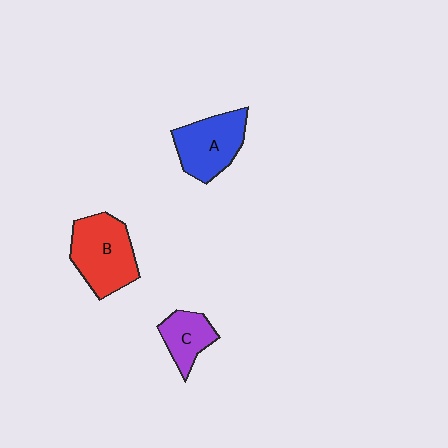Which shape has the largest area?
Shape B (red).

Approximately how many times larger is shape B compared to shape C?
Approximately 1.8 times.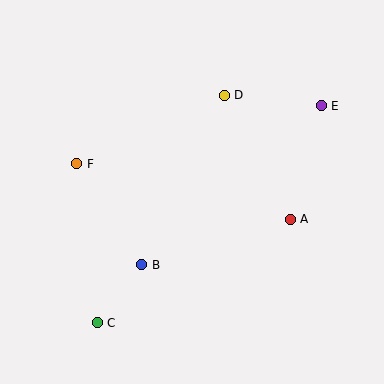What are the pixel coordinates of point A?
Point A is at (290, 219).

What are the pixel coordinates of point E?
Point E is at (321, 106).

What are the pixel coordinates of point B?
Point B is at (142, 265).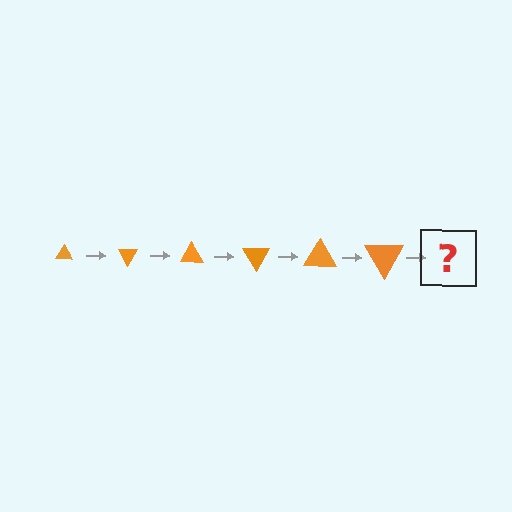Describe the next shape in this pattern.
It should be a triangle, larger than the previous one and rotated 360 degrees from the start.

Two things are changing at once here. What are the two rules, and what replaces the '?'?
The two rules are that the triangle grows larger each step and it rotates 60 degrees each step. The '?' should be a triangle, larger than the previous one and rotated 360 degrees from the start.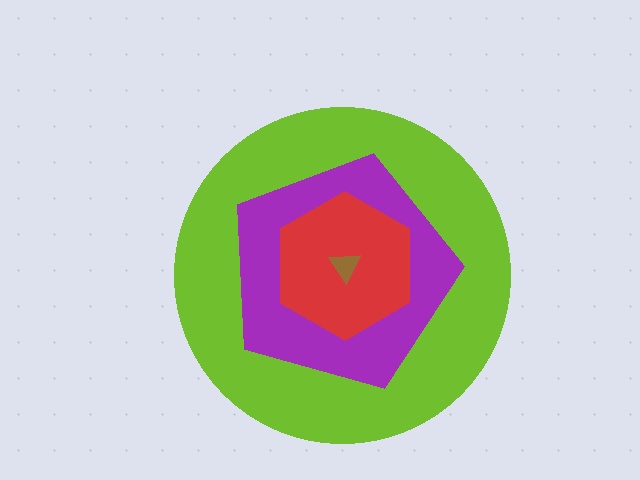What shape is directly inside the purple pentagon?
The red hexagon.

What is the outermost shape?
The lime circle.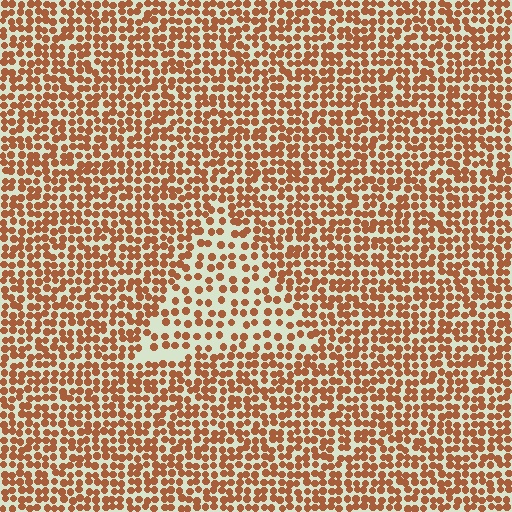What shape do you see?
I see a triangle.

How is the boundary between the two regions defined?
The boundary is defined by a change in element density (approximately 1.8x ratio). All elements are the same color, size, and shape.